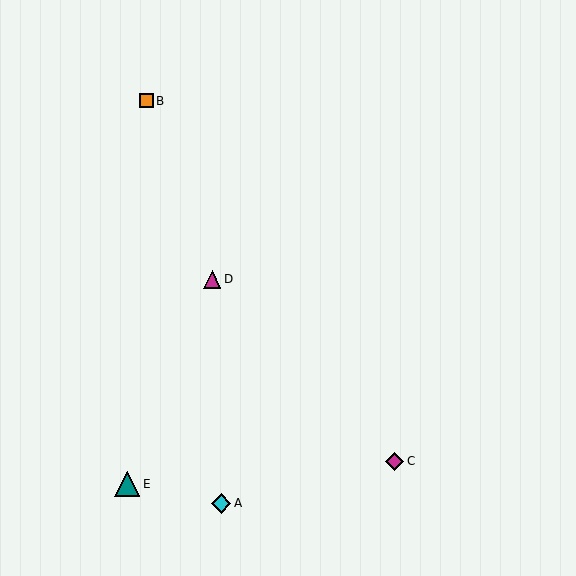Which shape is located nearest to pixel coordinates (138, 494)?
The teal triangle (labeled E) at (127, 484) is nearest to that location.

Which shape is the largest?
The teal triangle (labeled E) is the largest.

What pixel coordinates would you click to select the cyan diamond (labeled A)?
Click at (221, 503) to select the cyan diamond A.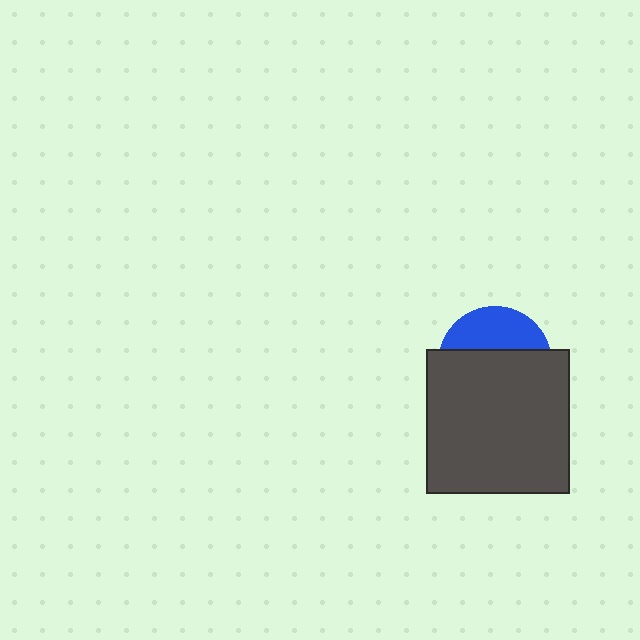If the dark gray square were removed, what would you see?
You would see the complete blue circle.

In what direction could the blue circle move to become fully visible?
The blue circle could move up. That would shift it out from behind the dark gray square entirely.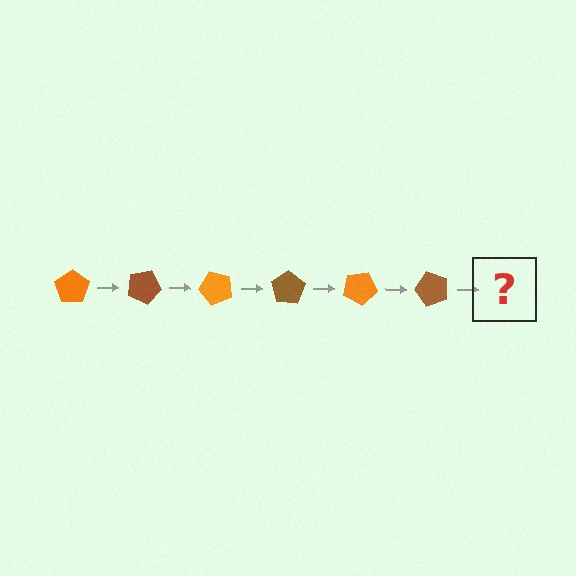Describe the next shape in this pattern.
It should be an orange pentagon, rotated 150 degrees from the start.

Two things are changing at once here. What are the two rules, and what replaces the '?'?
The two rules are that it rotates 25 degrees each step and the color cycles through orange and brown. The '?' should be an orange pentagon, rotated 150 degrees from the start.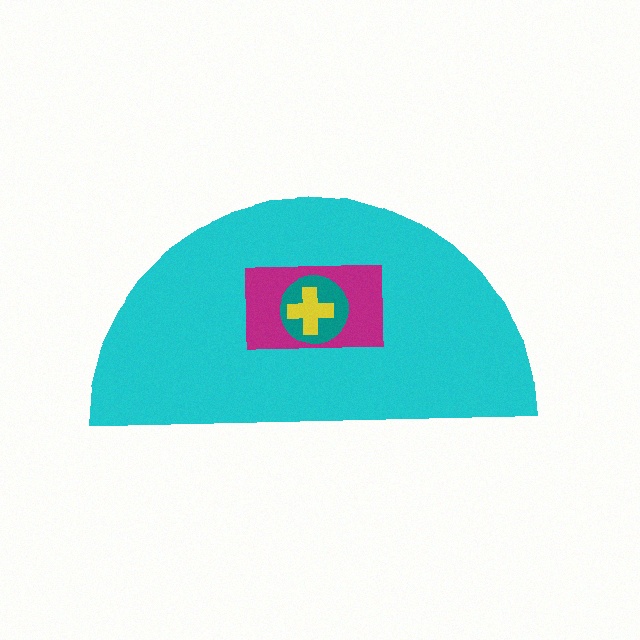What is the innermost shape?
The yellow cross.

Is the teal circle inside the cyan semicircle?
Yes.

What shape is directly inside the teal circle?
The yellow cross.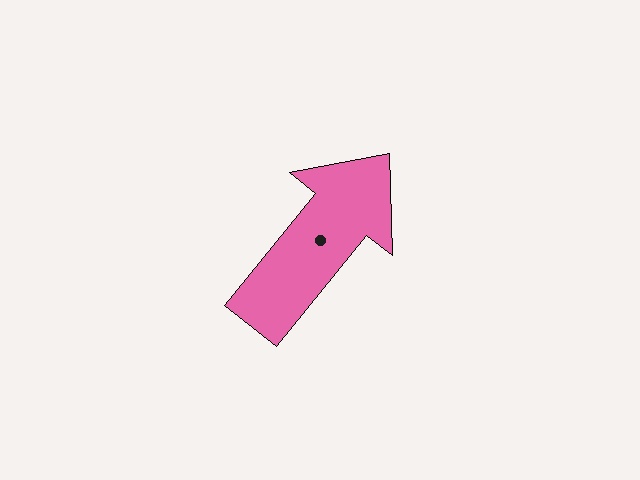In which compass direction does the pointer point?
Northeast.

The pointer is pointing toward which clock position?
Roughly 1 o'clock.